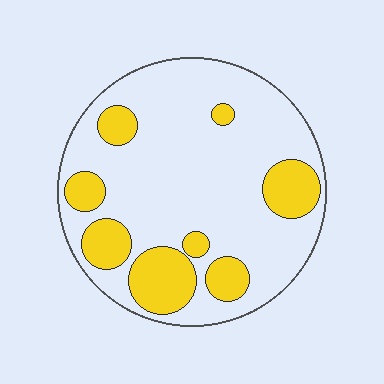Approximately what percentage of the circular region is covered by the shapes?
Approximately 25%.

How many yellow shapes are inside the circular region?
8.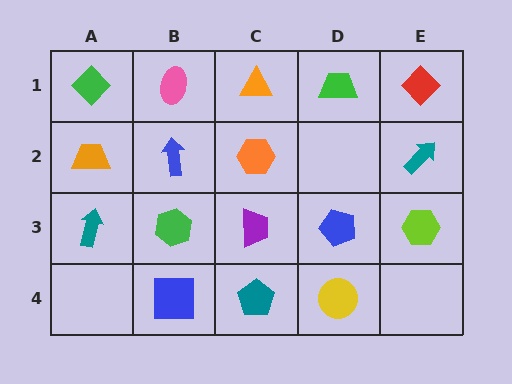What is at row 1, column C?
An orange triangle.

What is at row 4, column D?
A yellow circle.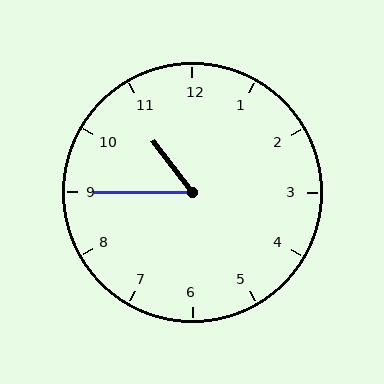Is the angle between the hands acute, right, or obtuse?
It is acute.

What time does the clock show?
10:45.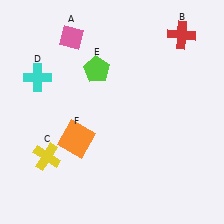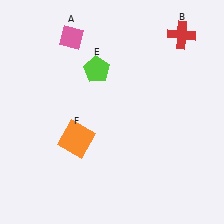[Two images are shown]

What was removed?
The cyan cross (D), the yellow cross (C) were removed in Image 2.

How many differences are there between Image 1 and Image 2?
There are 2 differences between the two images.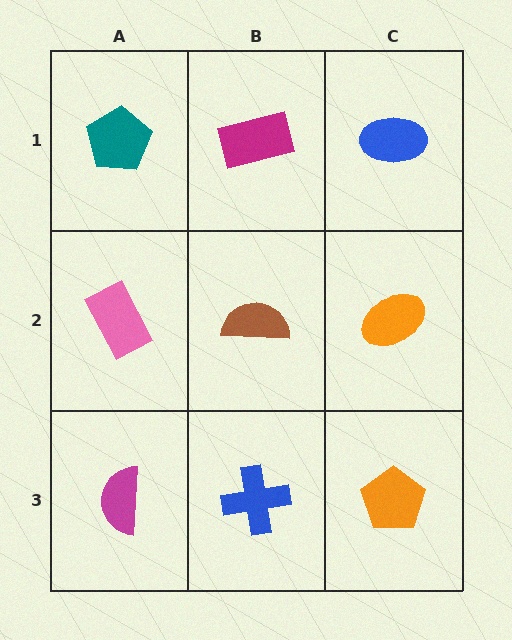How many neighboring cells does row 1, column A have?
2.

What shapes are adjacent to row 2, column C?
A blue ellipse (row 1, column C), an orange pentagon (row 3, column C), a brown semicircle (row 2, column B).